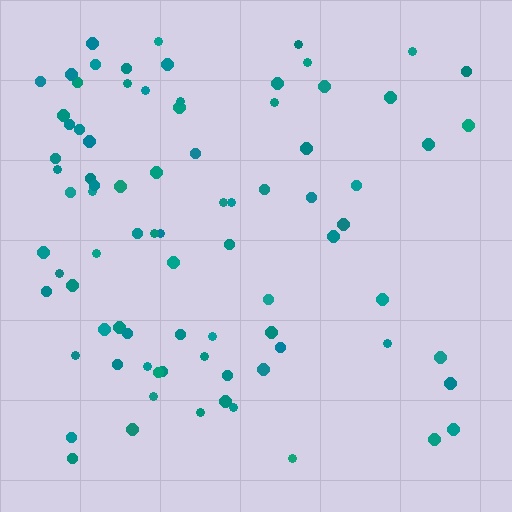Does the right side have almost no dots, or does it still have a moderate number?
Still a moderate number, just noticeably fewer than the left.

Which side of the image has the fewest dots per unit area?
The right.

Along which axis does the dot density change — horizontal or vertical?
Horizontal.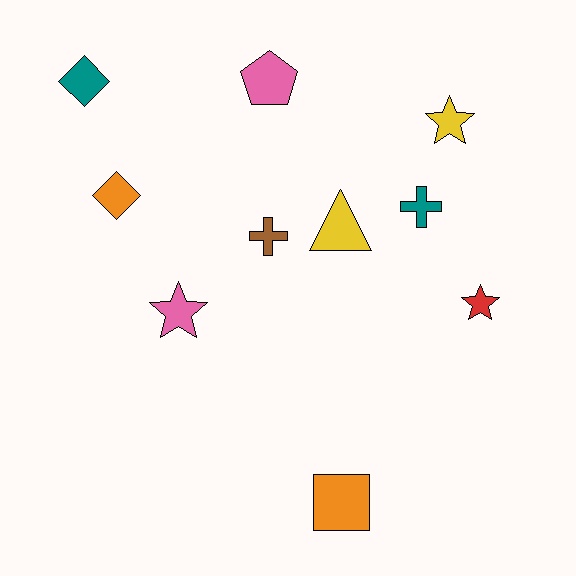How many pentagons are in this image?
There is 1 pentagon.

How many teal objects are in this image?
There are 2 teal objects.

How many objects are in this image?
There are 10 objects.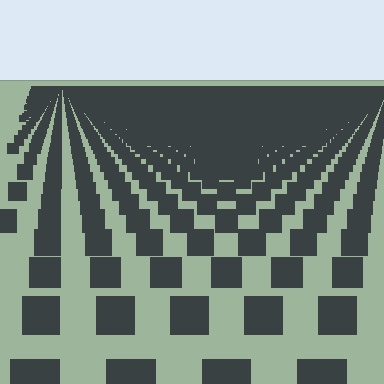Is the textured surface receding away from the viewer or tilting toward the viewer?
The surface is receding away from the viewer. Texture elements get smaller and denser toward the top.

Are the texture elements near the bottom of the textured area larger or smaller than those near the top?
Larger. Near the bottom, elements are closer to the viewer and appear at a bigger on-screen size.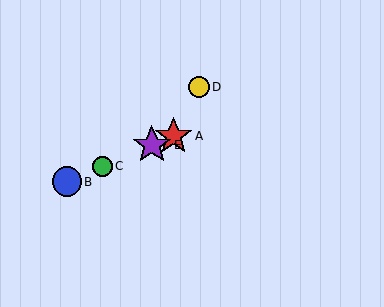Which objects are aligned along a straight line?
Objects A, B, C, E are aligned along a straight line.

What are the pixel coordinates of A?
Object A is at (173, 136).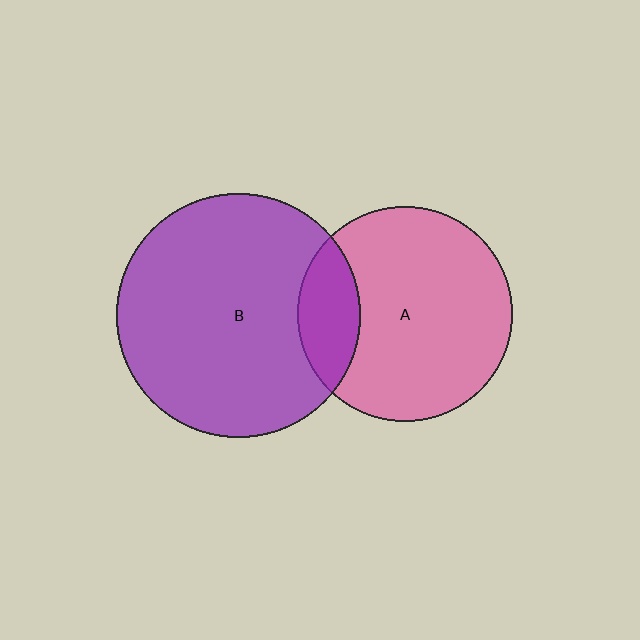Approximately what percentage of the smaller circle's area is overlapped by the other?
Approximately 20%.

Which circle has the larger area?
Circle B (purple).